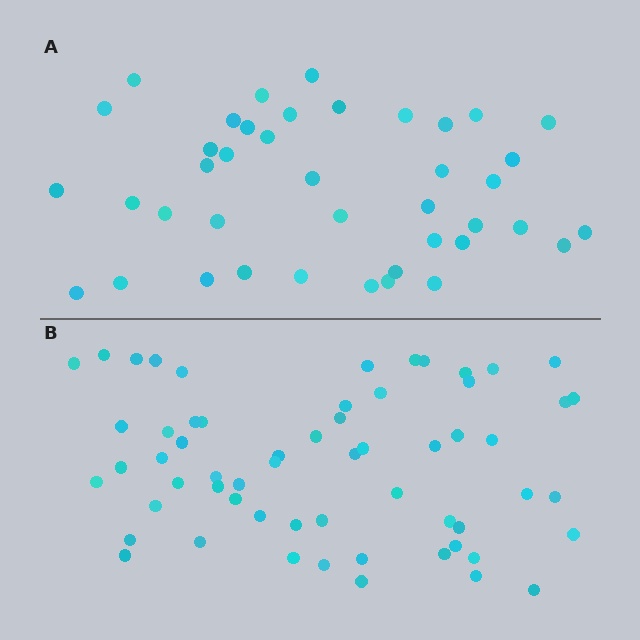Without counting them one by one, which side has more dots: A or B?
Region B (the bottom region) has more dots.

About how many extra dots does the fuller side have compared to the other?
Region B has approximately 20 more dots than region A.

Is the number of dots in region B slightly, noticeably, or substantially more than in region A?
Region B has substantially more. The ratio is roughly 1.5 to 1.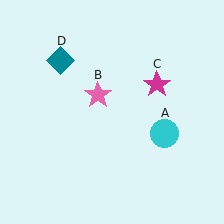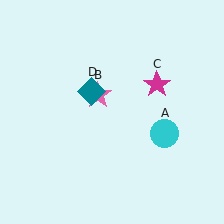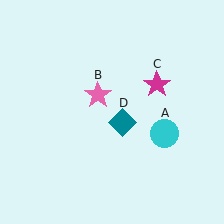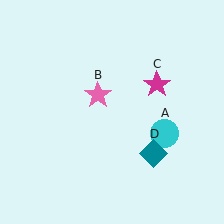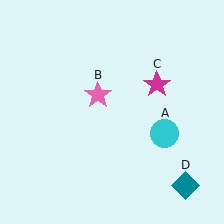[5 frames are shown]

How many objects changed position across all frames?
1 object changed position: teal diamond (object D).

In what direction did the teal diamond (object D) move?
The teal diamond (object D) moved down and to the right.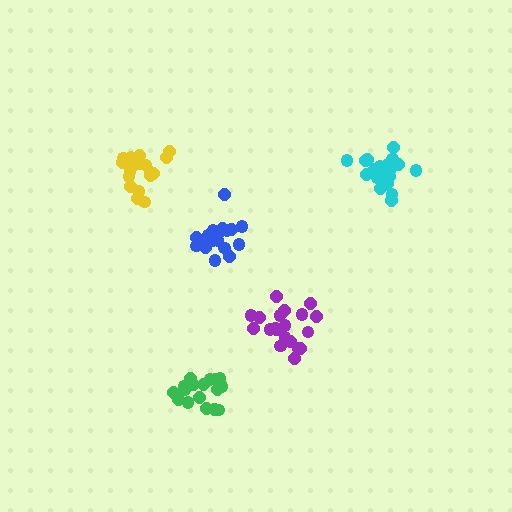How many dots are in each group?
Group 1: 18 dots, Group 2: 19 dots, Group 3: 18 dots, Group 4: 20 dots, Group 5: 20 dots (95 total).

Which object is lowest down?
The green cluster is bottommost.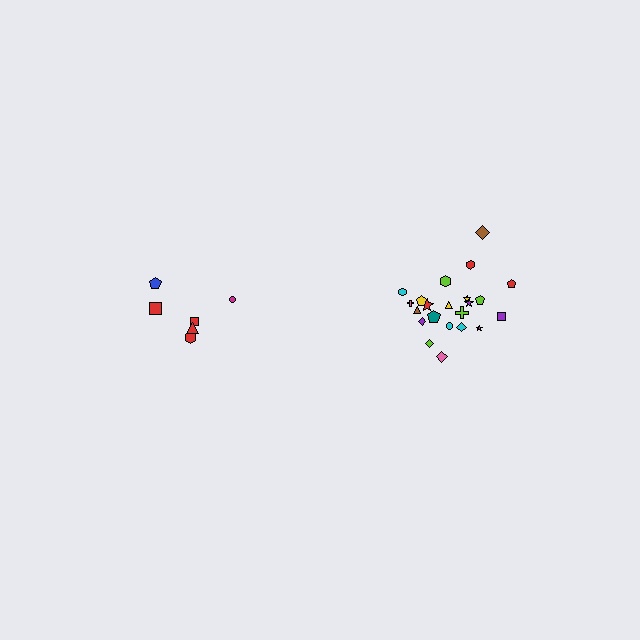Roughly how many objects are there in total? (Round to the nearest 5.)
Roughly 30 objects in total.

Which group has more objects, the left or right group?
The right group.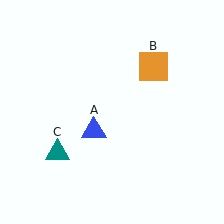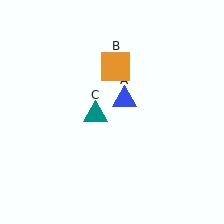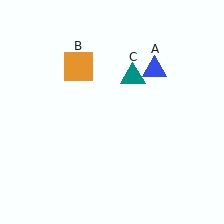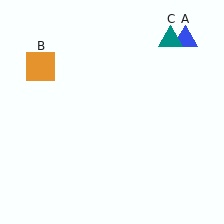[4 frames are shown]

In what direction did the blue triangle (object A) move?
The blue triangle (object A) moved up and to the right.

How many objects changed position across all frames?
3 objects changed position: blue triangle (object A), orange square (object B), teal triangle (object C).